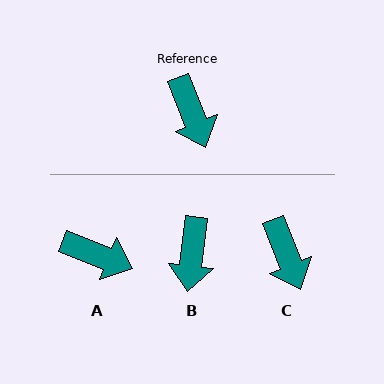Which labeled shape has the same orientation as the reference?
C.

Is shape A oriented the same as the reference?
No, it is off by about 47 degrees.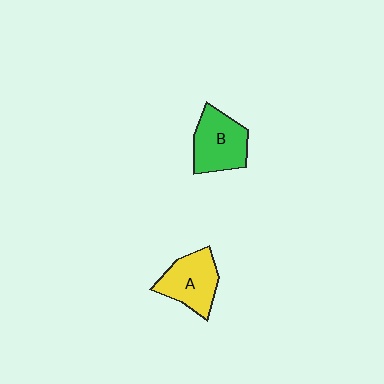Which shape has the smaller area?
Shape A (yellow).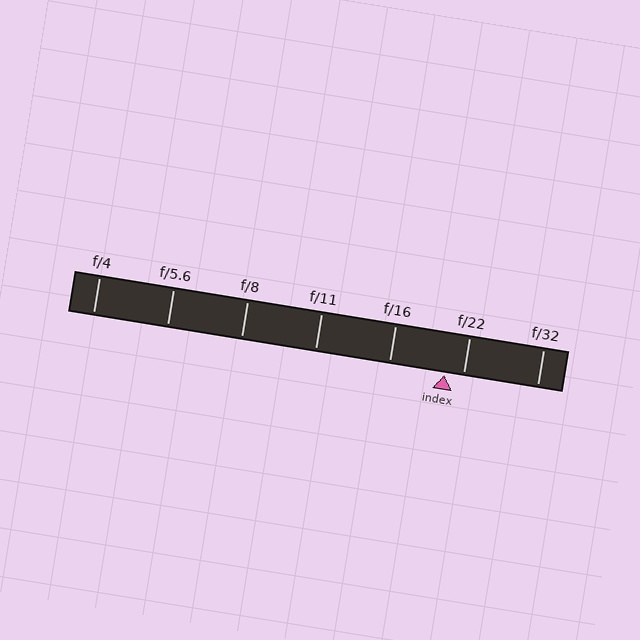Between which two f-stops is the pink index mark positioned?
The index mark is between f/16 and f/22.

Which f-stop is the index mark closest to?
The index mark is closest to f/22.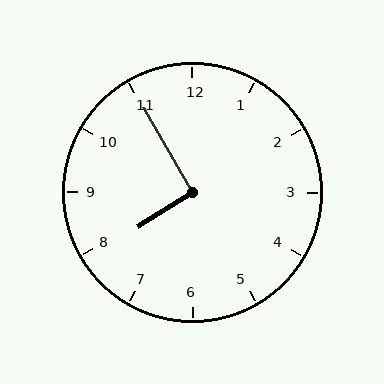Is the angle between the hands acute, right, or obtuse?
It is right.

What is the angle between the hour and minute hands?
Approximately 92 degrees.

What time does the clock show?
7:55.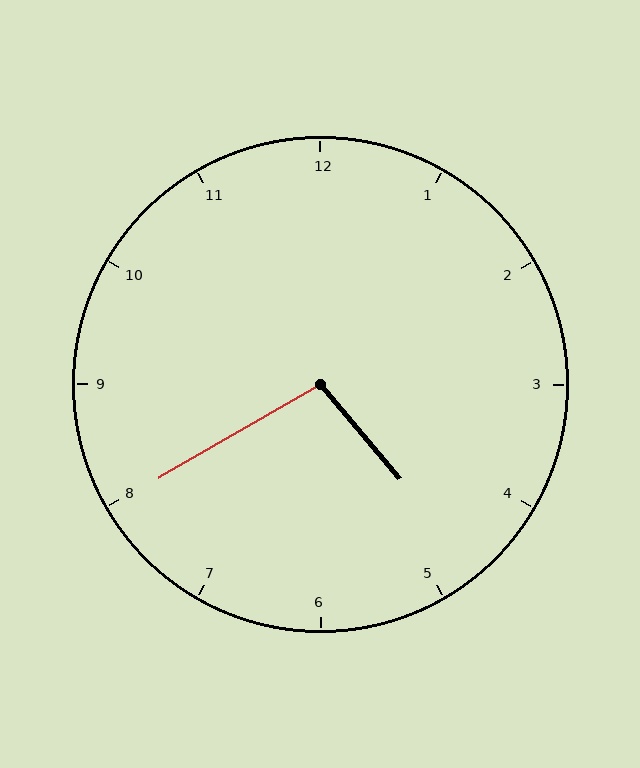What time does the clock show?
4:40.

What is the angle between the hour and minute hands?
Approximately 100 degrees.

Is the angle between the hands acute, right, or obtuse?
It is obtuse.